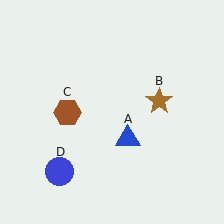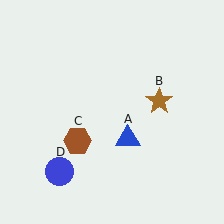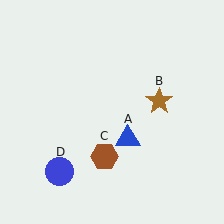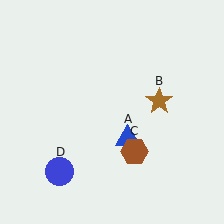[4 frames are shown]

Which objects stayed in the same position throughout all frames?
Blue triangle (object A) and brown star (object B) and blue circle (object D) remained stationary.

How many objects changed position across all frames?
1 object changed position: brown hexagon (object C).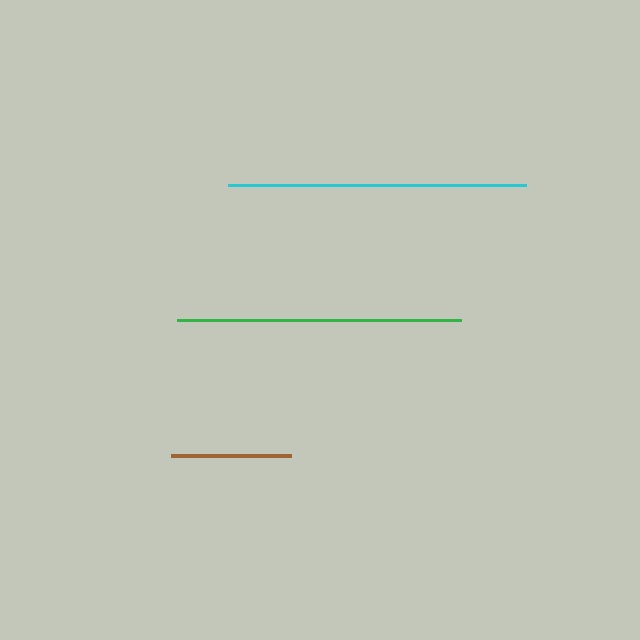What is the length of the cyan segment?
The cyan segment is approximately 298 pixels long.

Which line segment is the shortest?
The brown line is the shortest at approximately 120 pixels.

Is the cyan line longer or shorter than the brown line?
The cyan line is longer than the brown line.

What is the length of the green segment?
The green segment is approximately 284 pixels long.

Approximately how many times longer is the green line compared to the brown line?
The green line is approximately 2.4 times the length of the brown line.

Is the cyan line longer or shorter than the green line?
The cyan line is longer than the green line.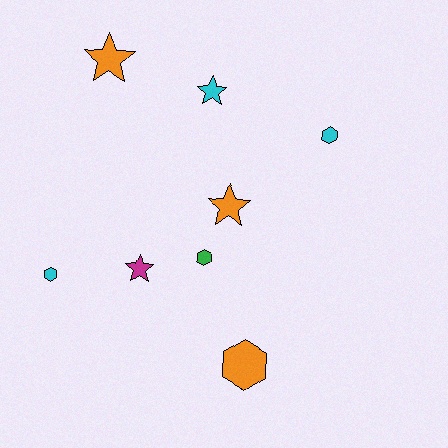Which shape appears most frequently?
Hexagon, with 4 objects.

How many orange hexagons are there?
There is 1 orange hexagon.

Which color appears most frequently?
Cyan, with 3 objects.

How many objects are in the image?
There are 8 objects.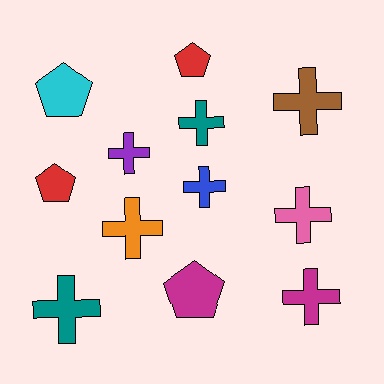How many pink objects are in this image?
There is 1 pink object.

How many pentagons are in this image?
There are 4 pentagons.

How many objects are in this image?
There are 12 objects.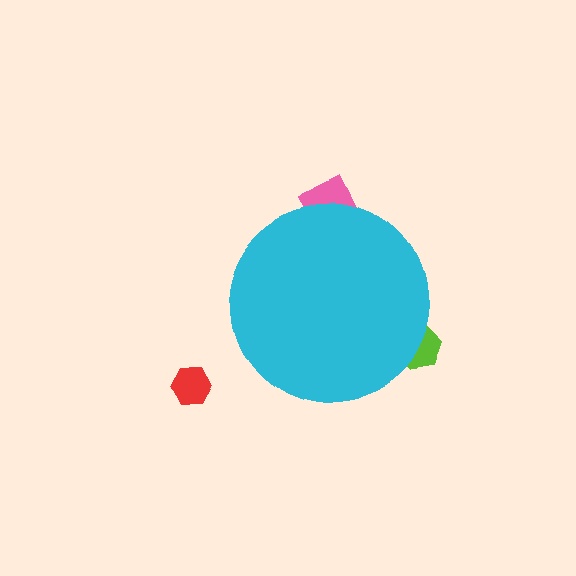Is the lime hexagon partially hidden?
Yes, the lime hexagon is partially hidden behind the cyan circle.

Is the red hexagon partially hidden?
No, the red hexagon is fully visible.